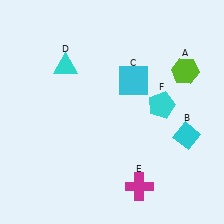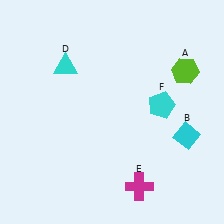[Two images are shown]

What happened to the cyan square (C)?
The cyan square (C) was removed in Image 2. It was in the top-right area of Image 1.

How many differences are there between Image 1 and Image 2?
There is 1 difference between the two images.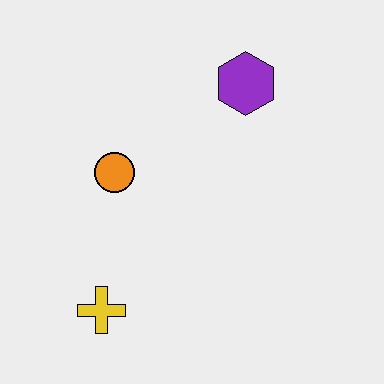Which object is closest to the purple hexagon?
The orange circle is closest to the purple hexagon.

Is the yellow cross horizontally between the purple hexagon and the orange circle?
No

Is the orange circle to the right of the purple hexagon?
No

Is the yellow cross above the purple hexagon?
No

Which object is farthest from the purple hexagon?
The yellow cross is farthest from the purple hexagon.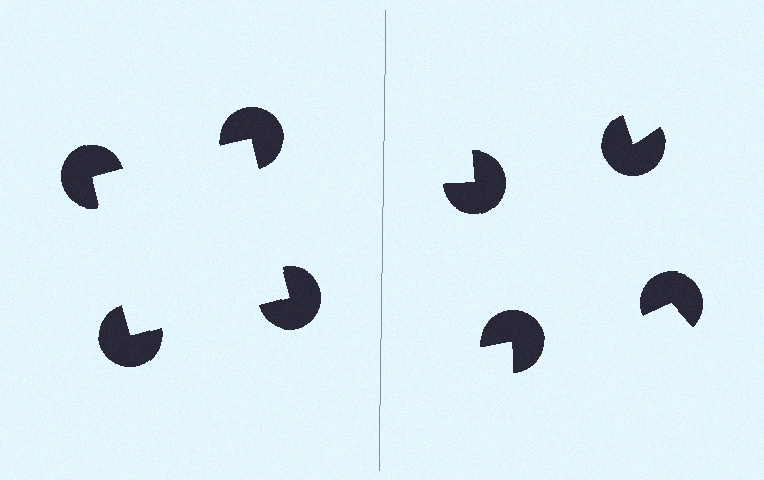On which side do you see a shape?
An illusory square appears on the left side. On the right side the wedge cuts are rotated, so no coherent shape forms.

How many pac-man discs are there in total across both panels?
8 — 4 on each side.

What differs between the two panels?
The pac-man discs are positioned identically on both sides; only the wedge orientations differ. On the left they align to a square; on the right they are misaligned.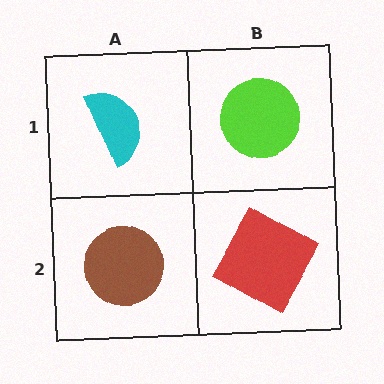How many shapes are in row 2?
2 shapes.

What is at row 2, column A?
A brown circle.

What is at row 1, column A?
A cyan semicircle.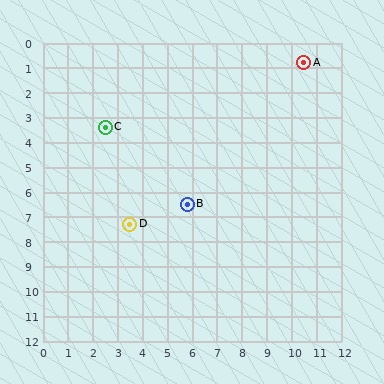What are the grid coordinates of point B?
Point B is at approximately (5.8, 6.5).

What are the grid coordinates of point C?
Point C is at approximately (2.5, 3.4).